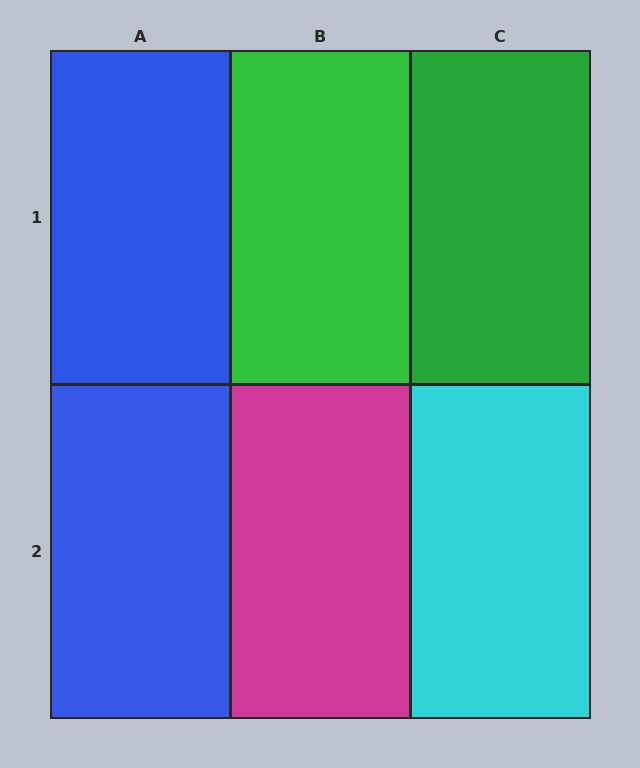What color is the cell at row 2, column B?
Magenta.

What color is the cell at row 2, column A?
Blue.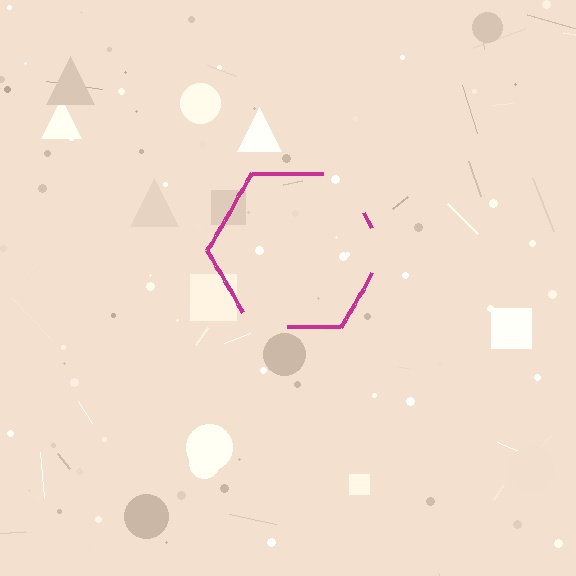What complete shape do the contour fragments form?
The contour fragments form a hexagon.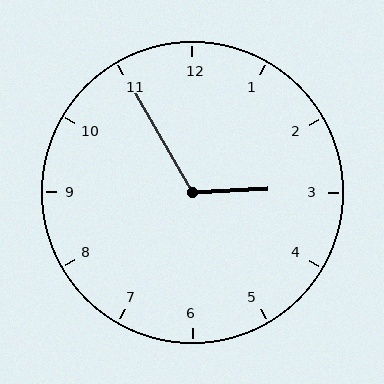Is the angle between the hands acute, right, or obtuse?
It is obtuse.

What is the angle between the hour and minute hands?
Approximately 118 degrees.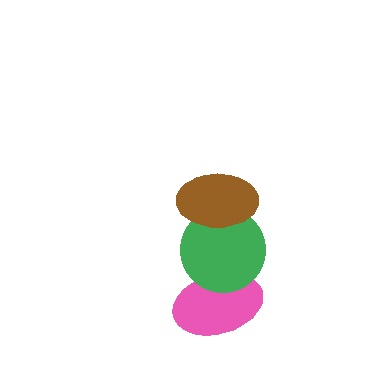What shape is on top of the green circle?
The brown ellipse is on top of the green circle.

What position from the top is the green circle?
The green circle is 2nd from the top.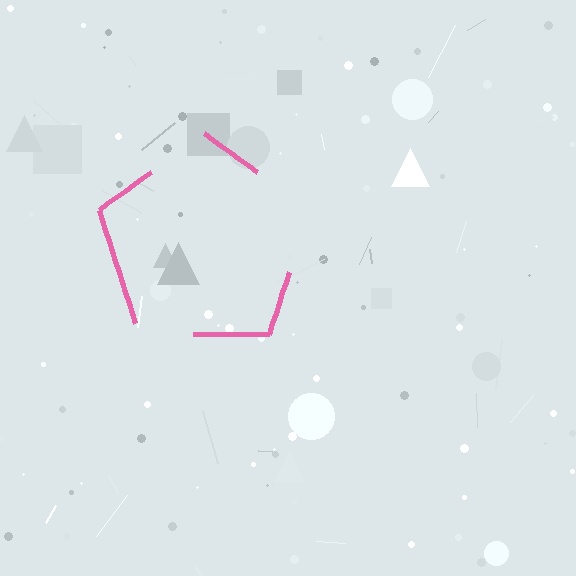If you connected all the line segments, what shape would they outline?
They would outline a pentagon.